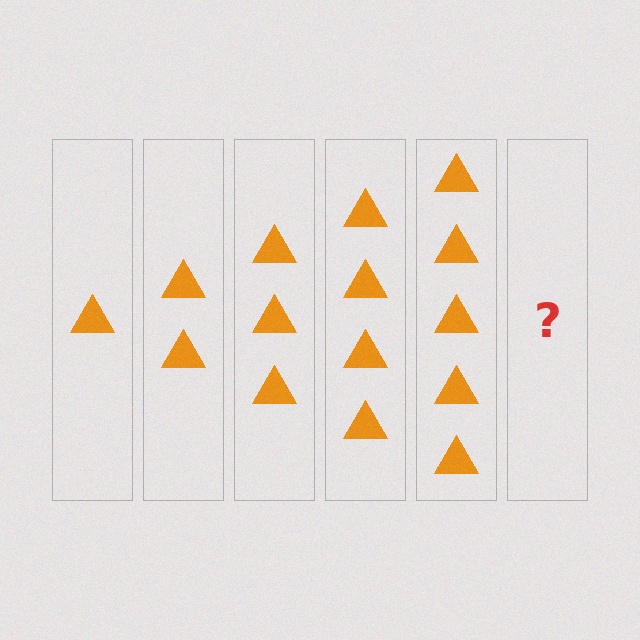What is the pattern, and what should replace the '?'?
The pattern is that each step adds one more triangle. The '?' should be 6 triangles.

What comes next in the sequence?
The next element should be 6 triangles.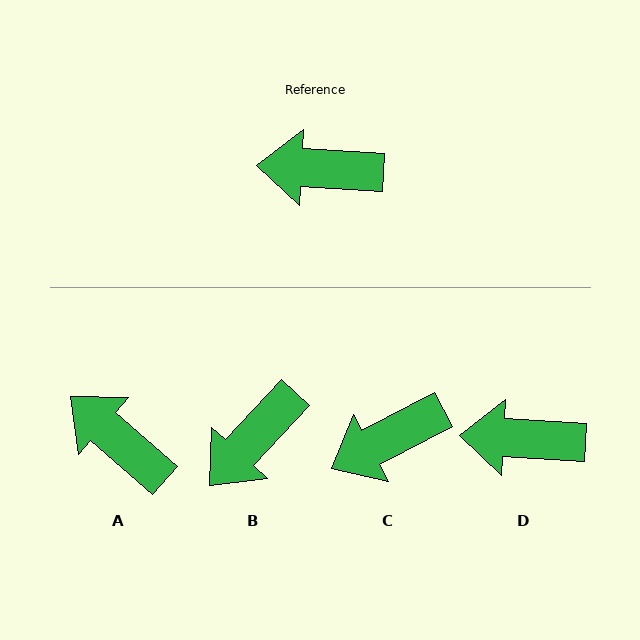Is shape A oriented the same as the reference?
No, it is off by about 38 degrees.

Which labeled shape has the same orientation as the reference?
D.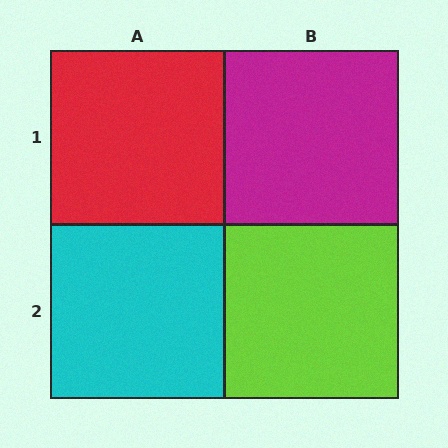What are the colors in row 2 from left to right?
Cyan, lime.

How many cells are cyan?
1 cell is cyan.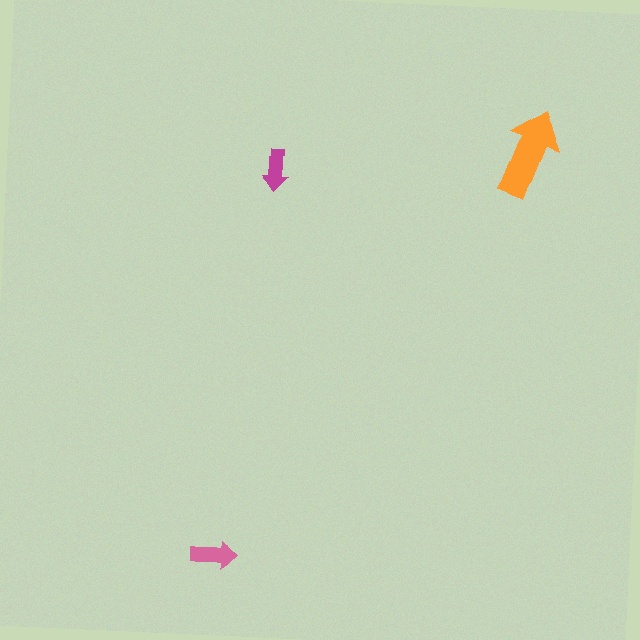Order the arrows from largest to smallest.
the orange one, the pink one, the magenta one.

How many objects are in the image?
There are 3 objects in the image.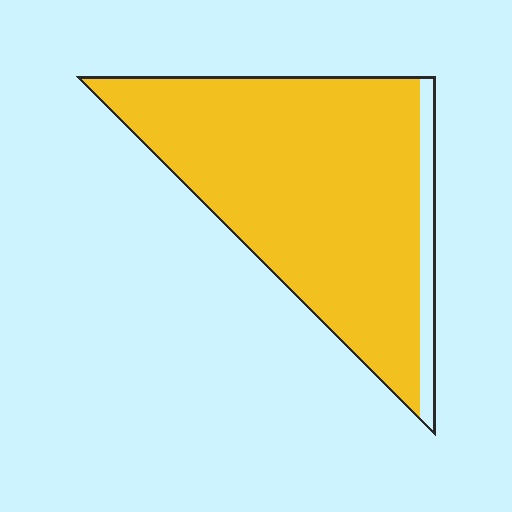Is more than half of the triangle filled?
Yes.